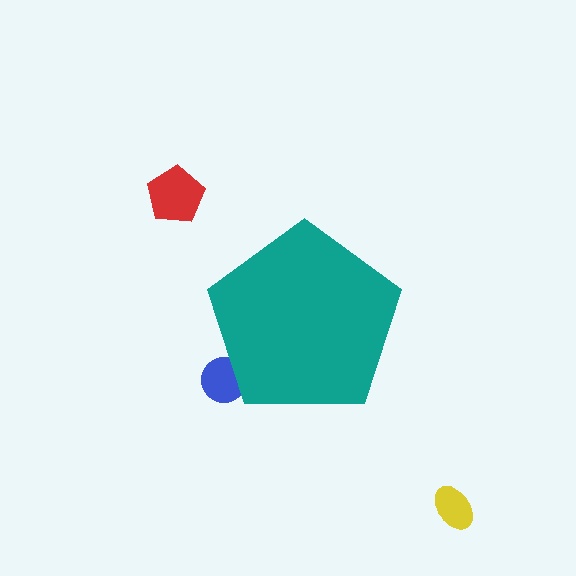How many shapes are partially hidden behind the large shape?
1 shape is partially hidden.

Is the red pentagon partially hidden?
No, the red pentagon is fully visible.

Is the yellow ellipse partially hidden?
No, the yellow ellipse is fully visible.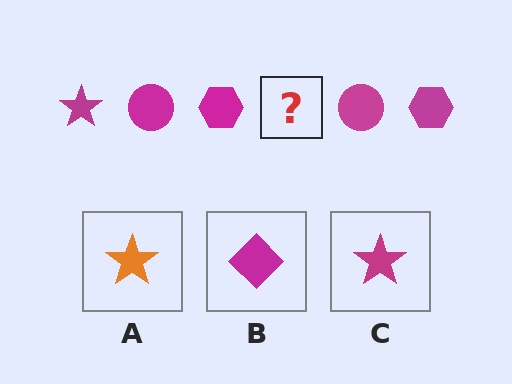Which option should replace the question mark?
Option C.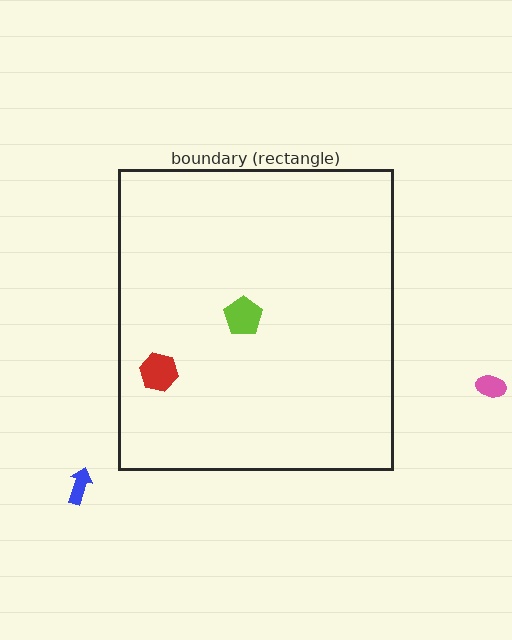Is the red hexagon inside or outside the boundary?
Inside.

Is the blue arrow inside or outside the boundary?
Outside.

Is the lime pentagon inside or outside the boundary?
Inside.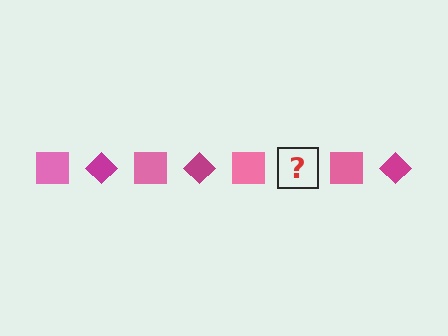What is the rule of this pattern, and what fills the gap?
The rule is that the pattern alternates between pink square and magenta diamond. The gap should be filled with a magenta diamond.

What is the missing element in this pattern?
The missing element is a magenta diamond.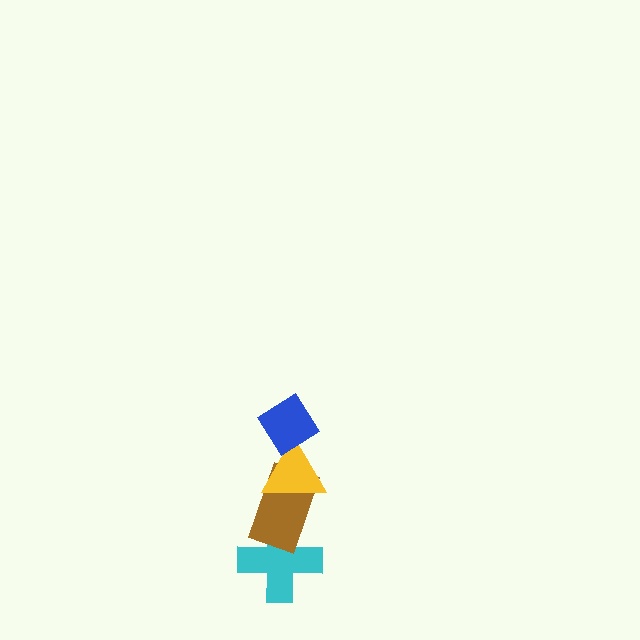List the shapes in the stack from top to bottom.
From top to bottom: the blue diamond, the yellow triangle, the brown rectangle, the cyan cross.